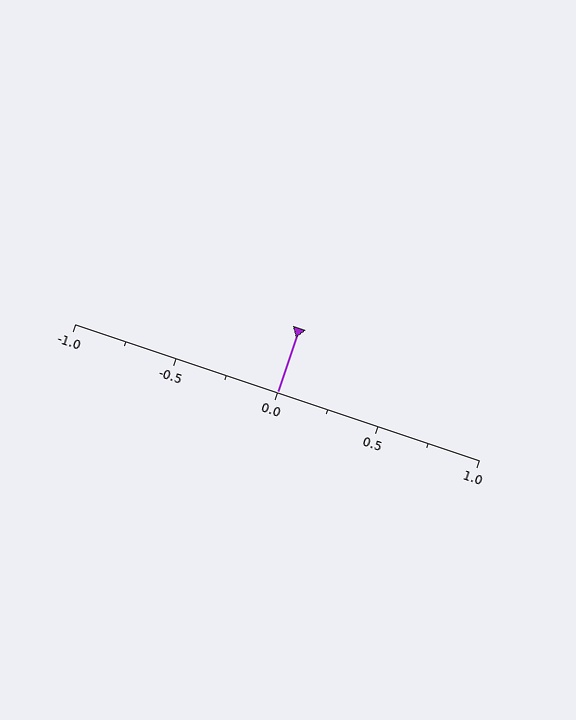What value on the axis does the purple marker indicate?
The marker indicates approximately 0.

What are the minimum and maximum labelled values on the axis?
The axis runs from -1.0 to 1.0.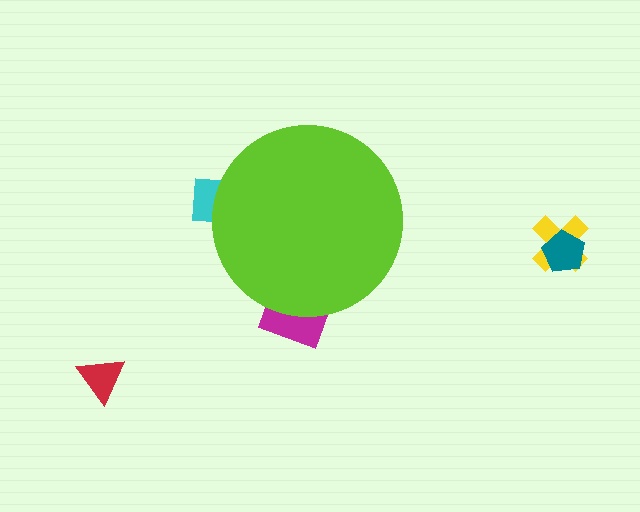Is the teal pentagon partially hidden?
No, the teal pentagon is fully visible.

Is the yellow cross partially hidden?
No, the yellow cross is fully visible.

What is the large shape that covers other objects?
A lime circle.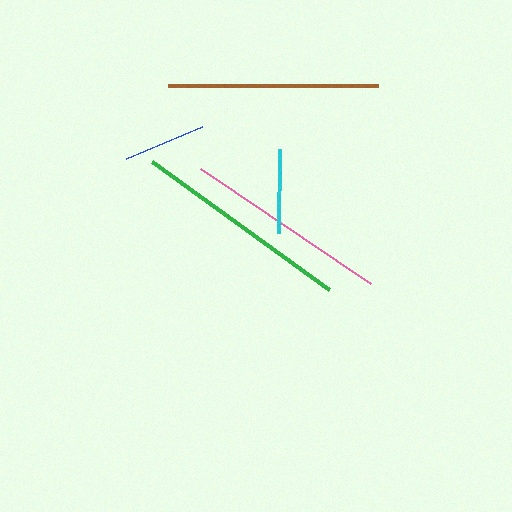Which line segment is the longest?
The green line is the longest at approximately 218 pixels.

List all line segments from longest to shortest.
From longest to shortest: green, brown, pink, cyan, blue.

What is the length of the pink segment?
The pink segment is approximately 205 pixels long.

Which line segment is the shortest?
The blue line is the shortest at approximately 82 pixels.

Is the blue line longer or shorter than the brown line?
The brown line is longer than the blue line.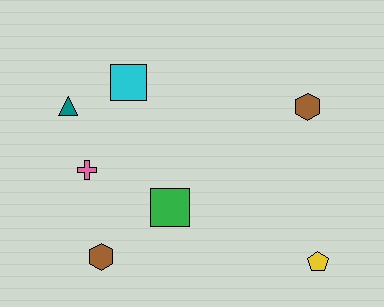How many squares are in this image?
There are 2 squares.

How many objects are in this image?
There are 7 objects.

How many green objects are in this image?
There is 1 green object.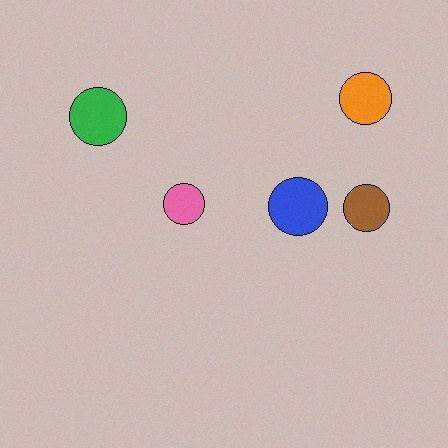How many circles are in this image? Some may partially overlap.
There are 5 circles.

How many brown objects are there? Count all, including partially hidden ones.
There is 1 brown object.